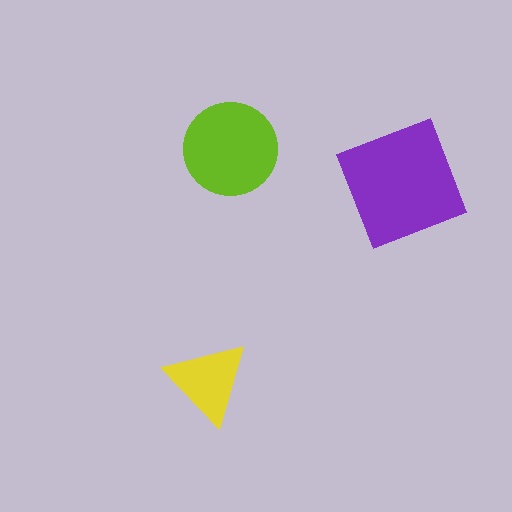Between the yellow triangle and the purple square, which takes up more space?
The purple square.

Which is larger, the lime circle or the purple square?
The purple square.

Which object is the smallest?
The yellow triangle.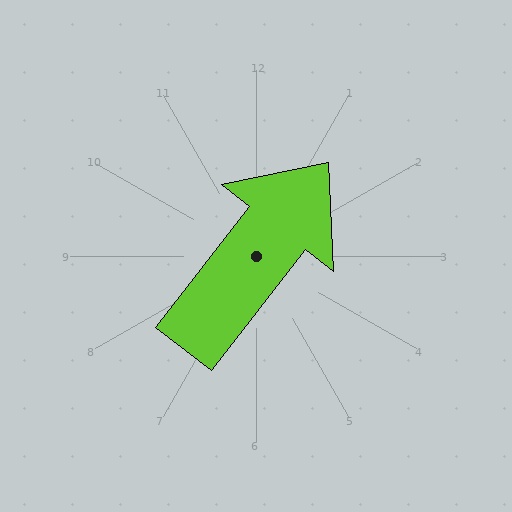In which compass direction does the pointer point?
Northeast.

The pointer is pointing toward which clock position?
Roughly 1 o'clock.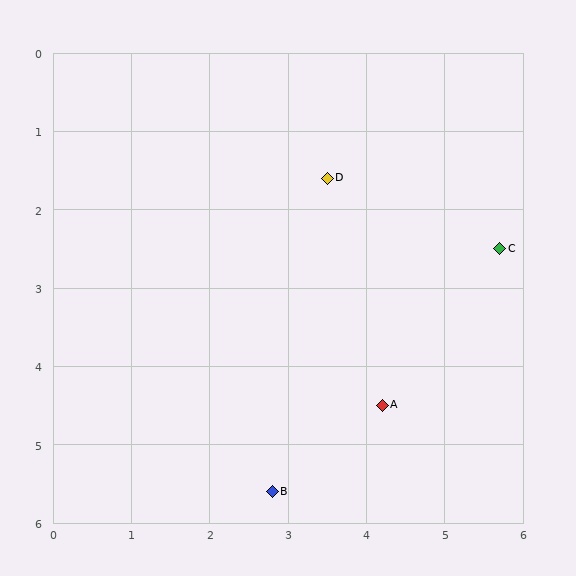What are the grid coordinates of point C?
Point C is at approximately (5.7, 2.5).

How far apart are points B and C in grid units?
Points B and C are about 4.2 grid units apart.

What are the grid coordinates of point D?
Point D is at approximately (3.5, 1.6).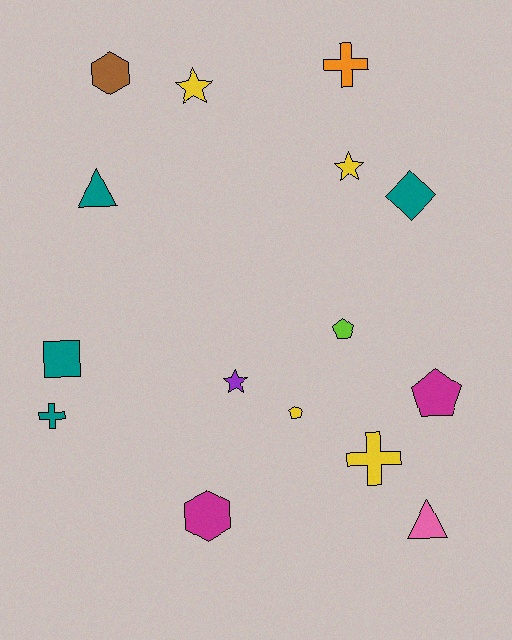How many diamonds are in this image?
There is 1 diamond.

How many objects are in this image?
There are 15 objects.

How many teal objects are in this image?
There are 4 teal objects.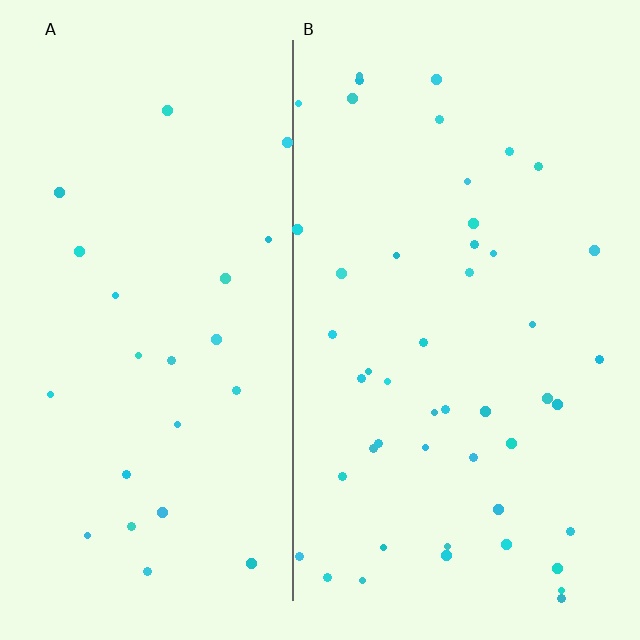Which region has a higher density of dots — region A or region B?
B (the right).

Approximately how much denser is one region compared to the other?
Approximately 2.0× — region B over region A.